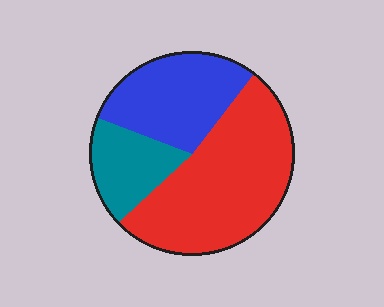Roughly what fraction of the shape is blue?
Blue covers 30% of the shape.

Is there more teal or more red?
Red.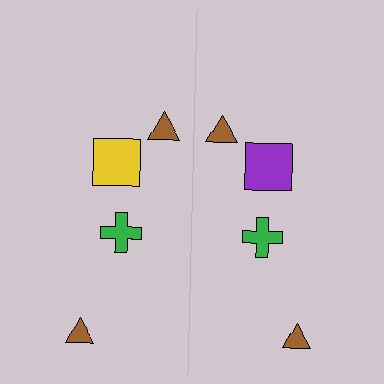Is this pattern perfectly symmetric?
No, the pattern is not perfectly symmetric. The purple square on the right side breaks the symmetry — its mirror counterpart is yellow.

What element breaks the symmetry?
The purple square on the right side breaks the symmetry — its mirror counterpart is yellow.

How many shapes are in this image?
There are 8 shapes in this image.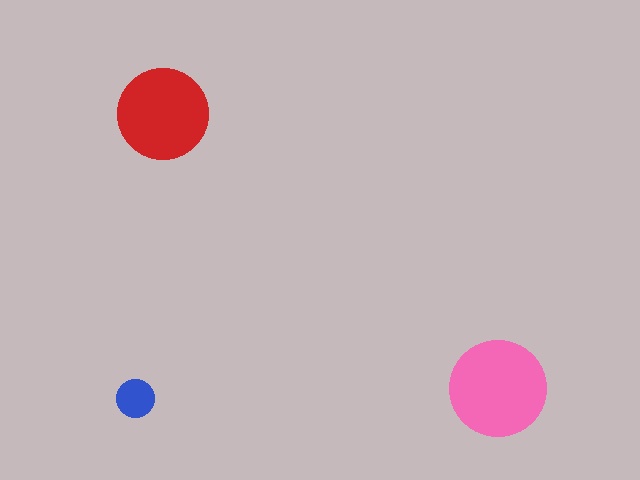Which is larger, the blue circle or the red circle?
The red one.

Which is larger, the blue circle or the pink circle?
The pink one.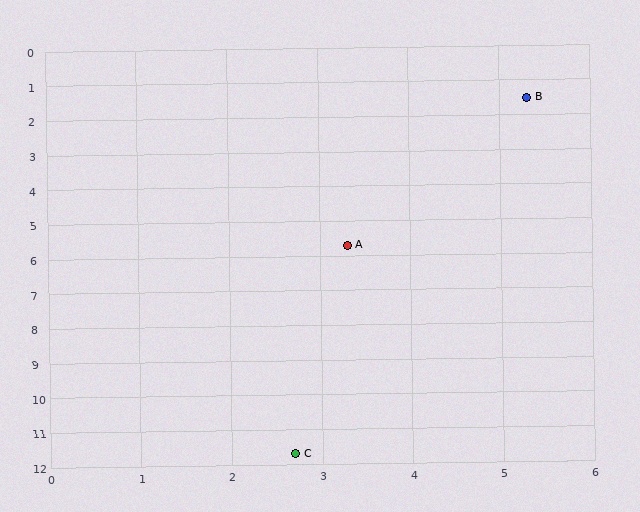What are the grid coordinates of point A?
Point A is at approximately (3.3, 5.7).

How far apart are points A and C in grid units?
Points A and C are about 6.0 grid units apart.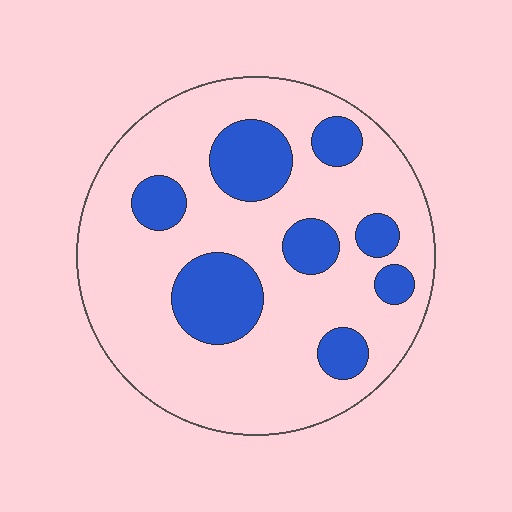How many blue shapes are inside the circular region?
8.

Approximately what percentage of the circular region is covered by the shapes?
Approximately 25%.